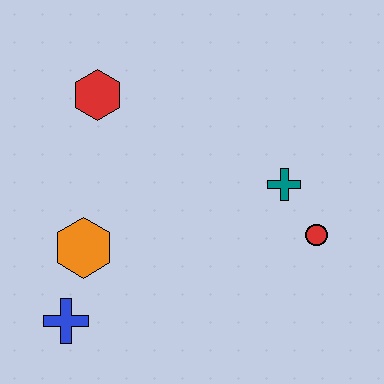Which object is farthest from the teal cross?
The blue cross is farthest from the teal cross.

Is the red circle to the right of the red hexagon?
Yes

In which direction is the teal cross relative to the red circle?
The teal cross is above the red circle.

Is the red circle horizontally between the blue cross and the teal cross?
No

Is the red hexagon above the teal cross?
Yes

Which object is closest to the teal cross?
The red circle is closest to the teal cross.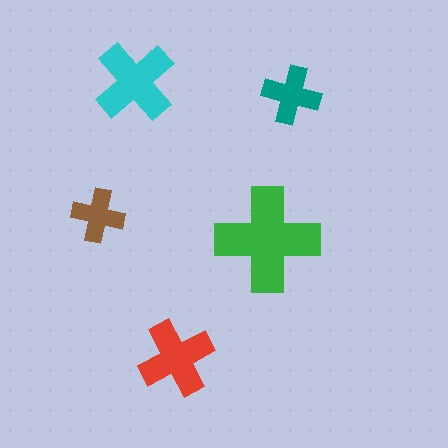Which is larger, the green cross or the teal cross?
The green one.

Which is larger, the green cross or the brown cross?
The green one.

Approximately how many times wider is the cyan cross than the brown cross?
About 1.5 times wider.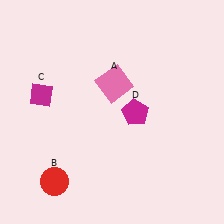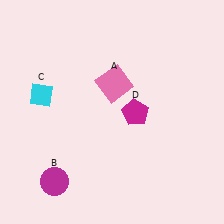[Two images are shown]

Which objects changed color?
B changed from red to magenta. C changed from magenta to cyan.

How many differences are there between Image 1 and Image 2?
There are 2 differences between the two images.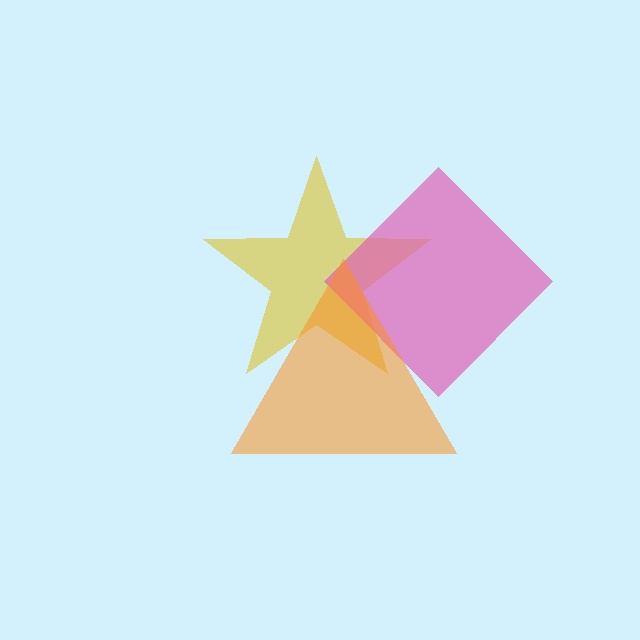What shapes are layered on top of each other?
The layered shapes are: a yellow star, a pink diamond, an orange triangle.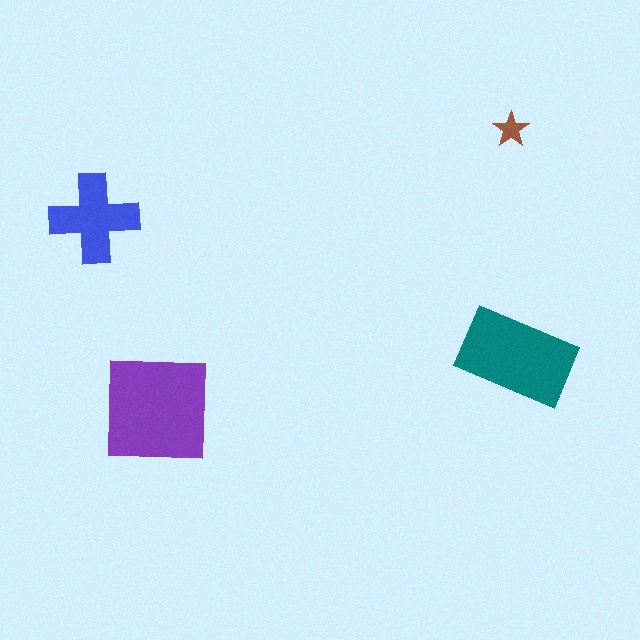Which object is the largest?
The purple square.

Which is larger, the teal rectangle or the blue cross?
The teal rectangle.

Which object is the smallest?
The brown star.